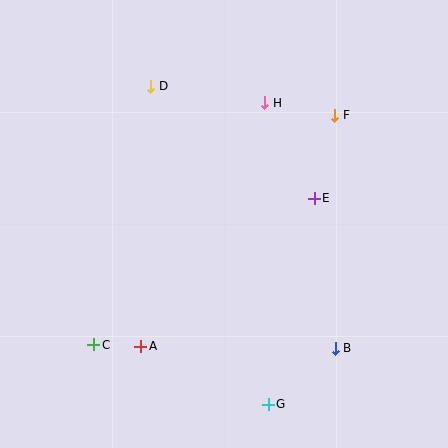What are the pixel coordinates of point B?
Point B is at (335, 348).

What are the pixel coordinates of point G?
Point G is at (268, 404).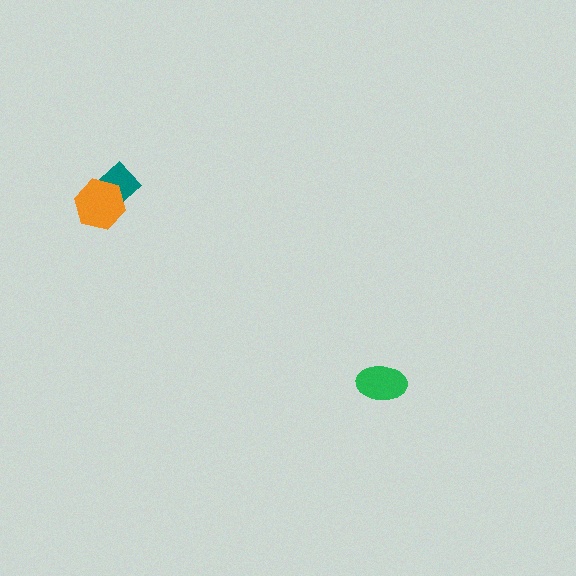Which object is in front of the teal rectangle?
The orange hexagon is in front of the teal rectangle.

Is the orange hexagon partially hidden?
No, no other shape covers it.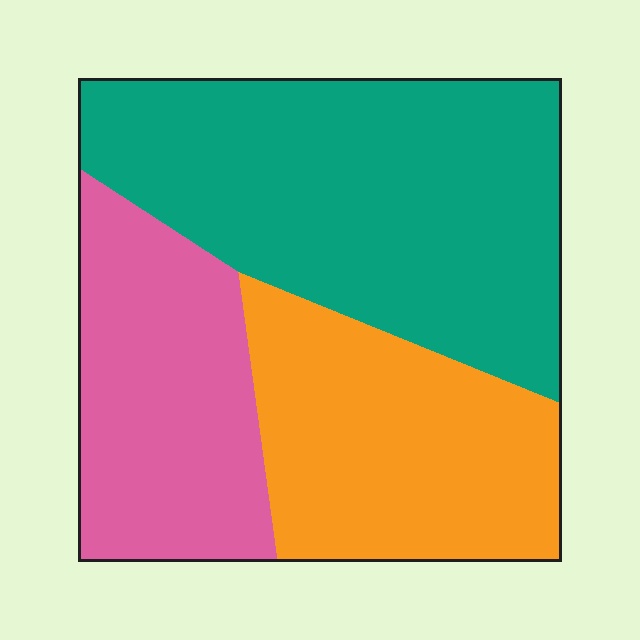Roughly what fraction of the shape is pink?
Pink takes up between a quarter and a half of the shape.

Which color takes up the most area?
Teal, at roughly 45%.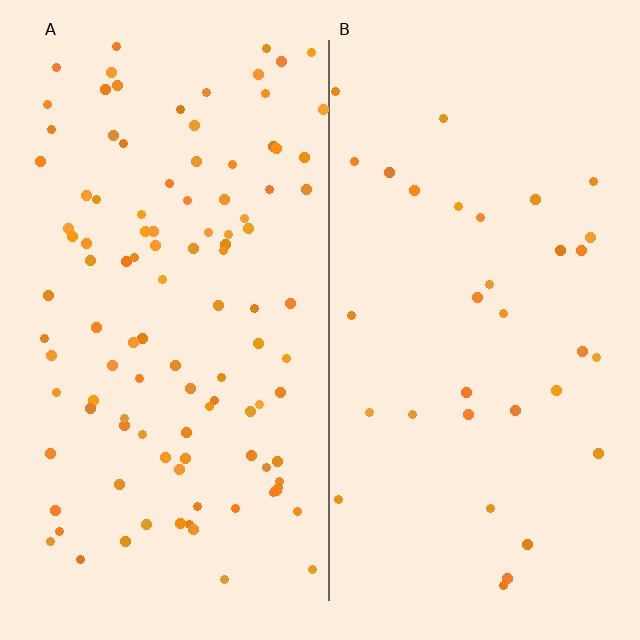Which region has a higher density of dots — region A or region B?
A (the left).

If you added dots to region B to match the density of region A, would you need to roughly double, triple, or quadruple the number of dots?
Approximately triple.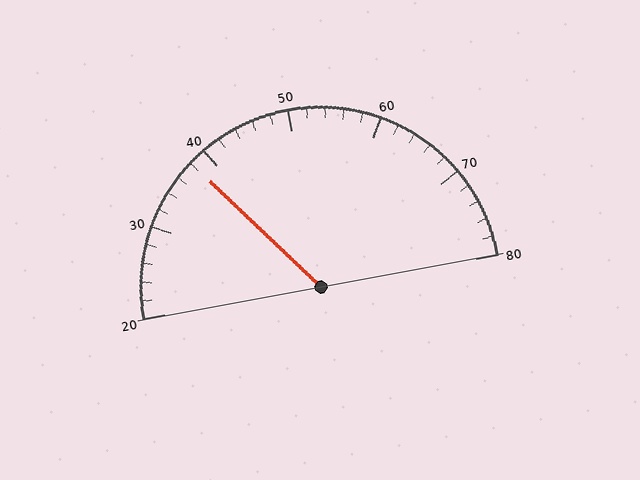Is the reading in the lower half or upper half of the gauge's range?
The reading is in the lower half of the range (20 to 80).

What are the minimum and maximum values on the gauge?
The gauge ranges from 20 to 80.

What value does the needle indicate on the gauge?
The needle indicates approximately 38.